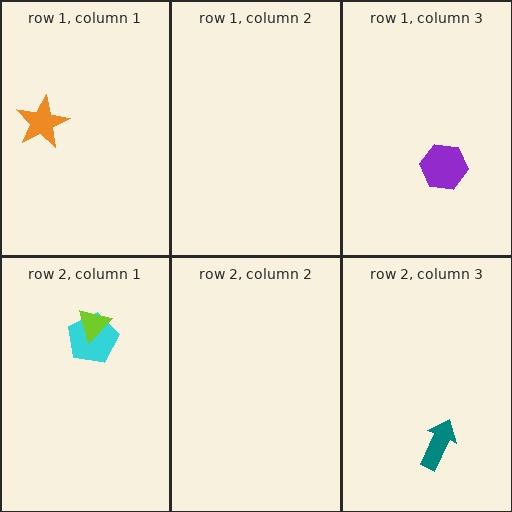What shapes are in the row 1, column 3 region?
The purple hexagon.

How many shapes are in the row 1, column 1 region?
1.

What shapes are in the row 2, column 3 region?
The teal arrow.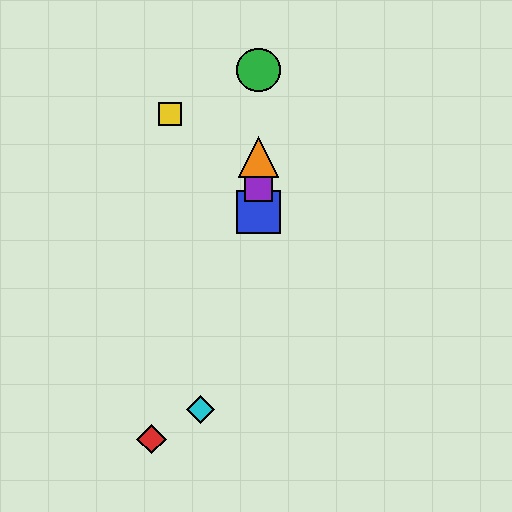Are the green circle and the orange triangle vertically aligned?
Yes, both are at x≈258.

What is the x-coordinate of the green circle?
The green circle is at x≈258.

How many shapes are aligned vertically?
4 shapes (the blue square, the green circle, the purple square, the orange triangle) are aligned vertically.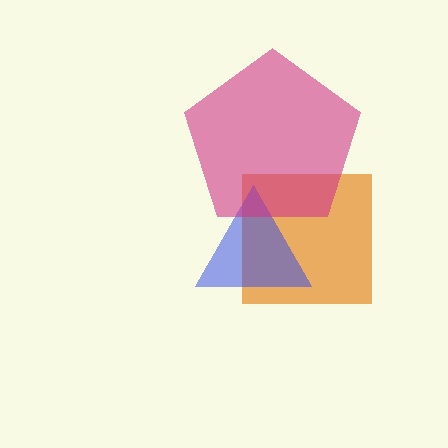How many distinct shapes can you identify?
There are 3 distinct shapes: an orange square, a blue triangle, a magenta pentagon.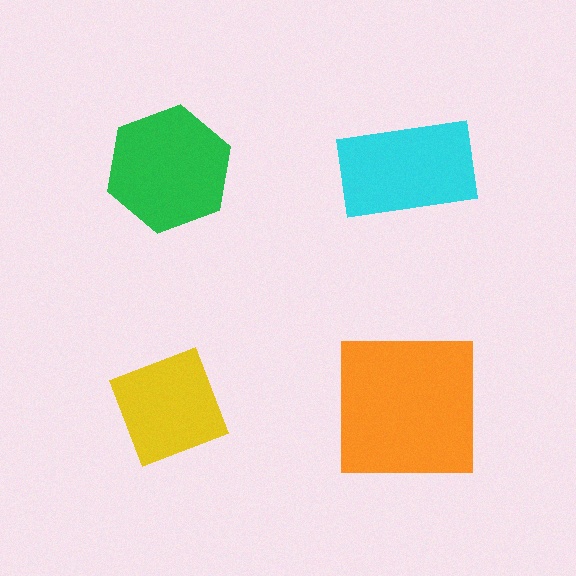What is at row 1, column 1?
A green hexagon.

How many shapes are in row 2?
2 shapes.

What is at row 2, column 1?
A yellow diamond.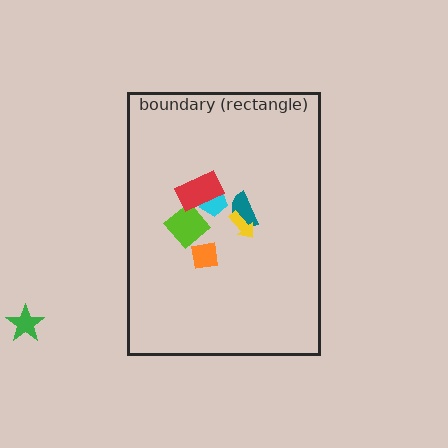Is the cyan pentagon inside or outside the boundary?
Inside.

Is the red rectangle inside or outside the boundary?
Inside.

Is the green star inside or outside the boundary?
Outside.